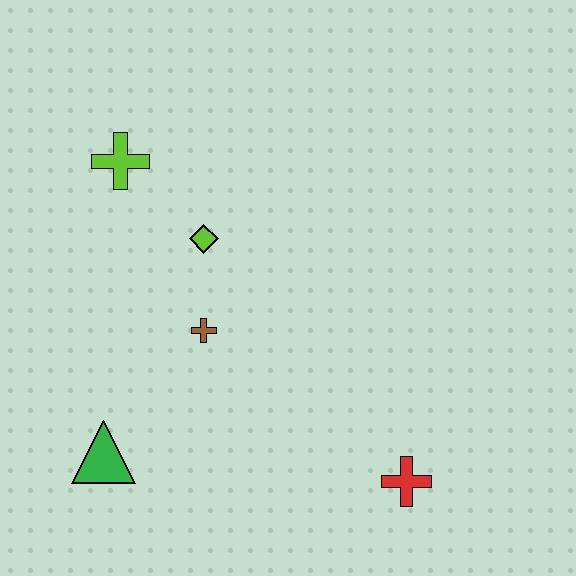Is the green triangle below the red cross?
No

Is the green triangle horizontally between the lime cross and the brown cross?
No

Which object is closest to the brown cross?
The lime diamond is closest to the brown cross.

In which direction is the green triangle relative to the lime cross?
The green triangle is below the lime cross.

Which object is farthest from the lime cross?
The red cross is farthest from the lime cross.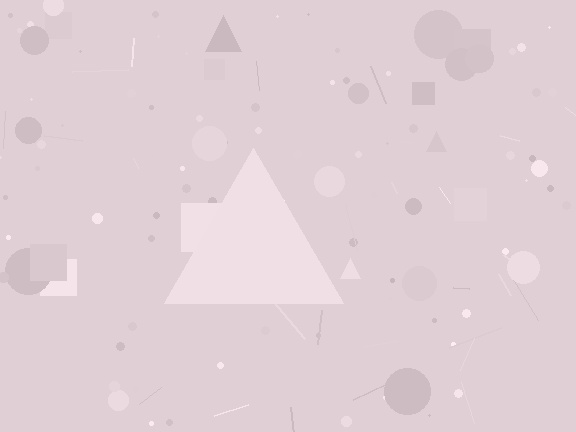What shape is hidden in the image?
A triangle is hidden in the image.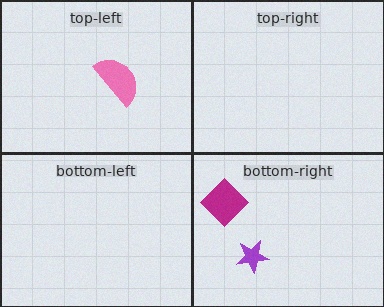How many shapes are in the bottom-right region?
2.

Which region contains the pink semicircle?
The top-left region.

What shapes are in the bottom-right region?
The magenta diamond, the purple star.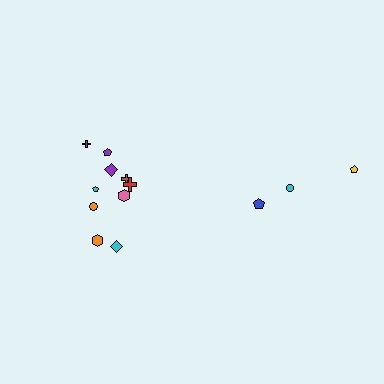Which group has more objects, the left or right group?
The left group.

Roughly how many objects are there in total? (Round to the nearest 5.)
Roughly 15 objects in total.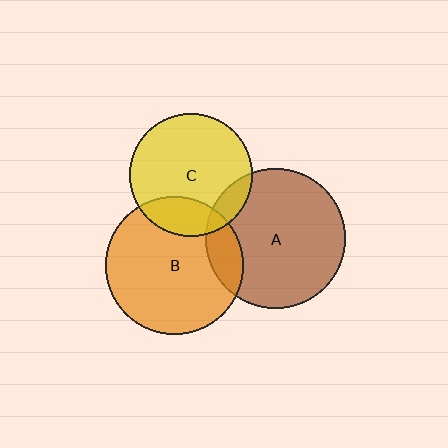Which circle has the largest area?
Circle A (brown).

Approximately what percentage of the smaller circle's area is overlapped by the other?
Approximately 15%.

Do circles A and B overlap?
Yes.